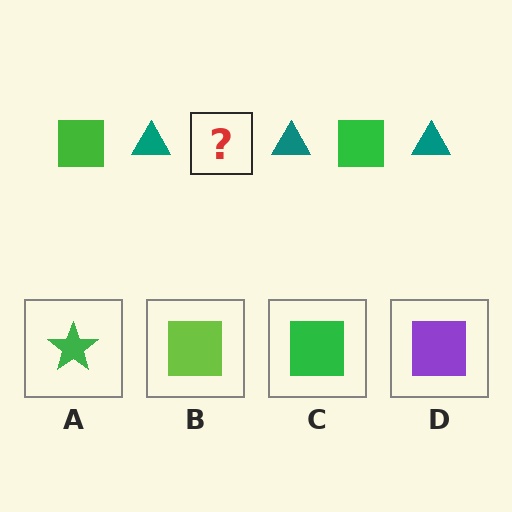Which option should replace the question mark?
Option C.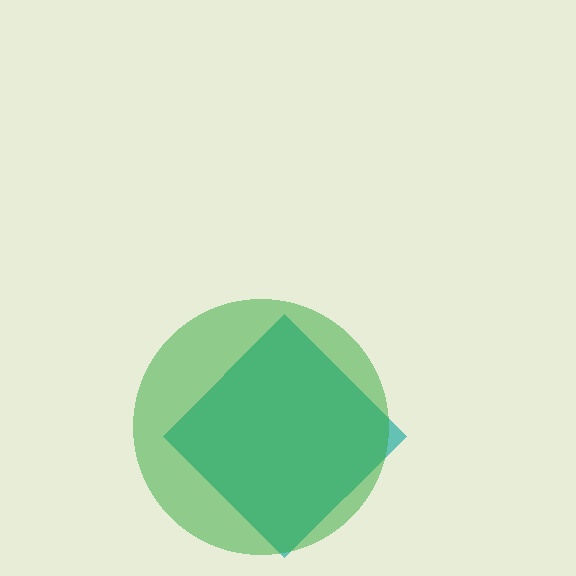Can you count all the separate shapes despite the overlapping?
Yes, there are 2 separate shapes.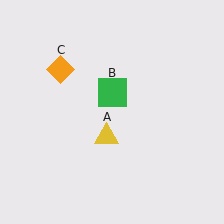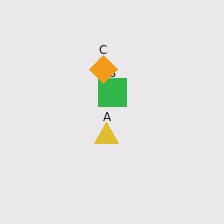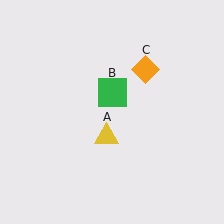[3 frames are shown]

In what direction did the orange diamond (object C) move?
The orange diamond (object C) moved right.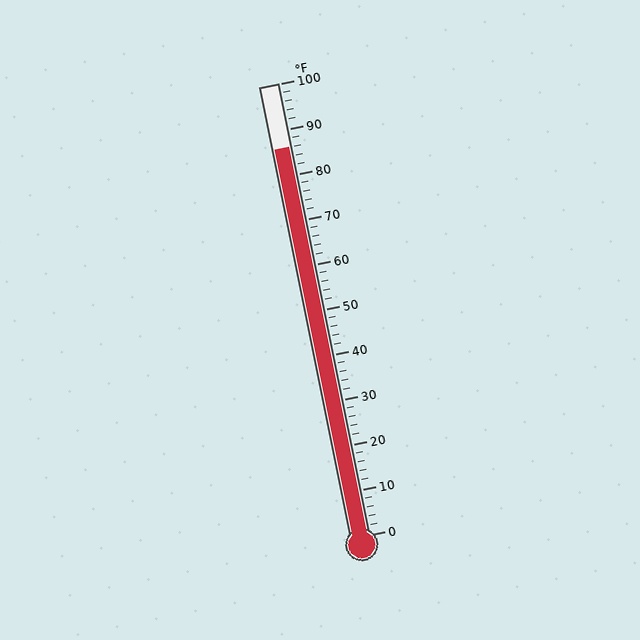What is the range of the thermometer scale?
The thermometer scale ranges from 0°F to 100°F.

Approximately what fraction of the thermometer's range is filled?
The thermometer is filled to approximately 85% of its range.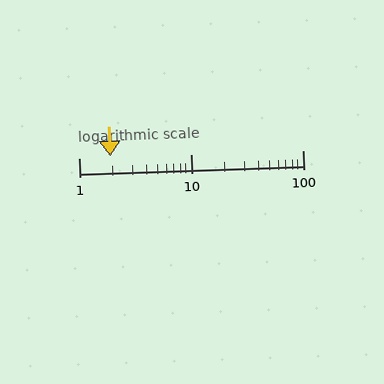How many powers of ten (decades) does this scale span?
The scale spans 2 decades, from 1 to 100.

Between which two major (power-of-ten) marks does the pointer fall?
The pointer is between 1 and 10.